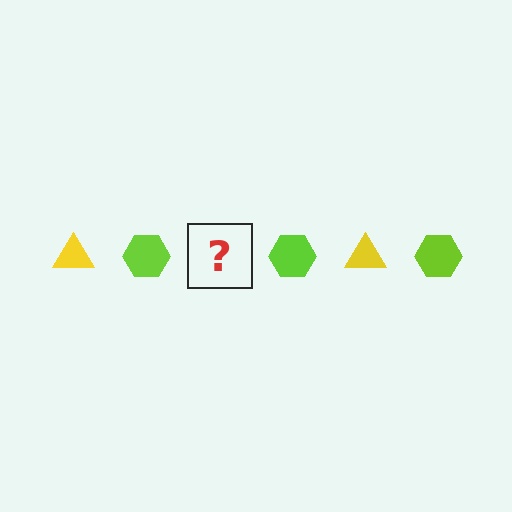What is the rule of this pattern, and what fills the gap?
The rule is that the pattern alternates between yellow triangle and lime hexagon. The gap should be filled with a yellow triangle.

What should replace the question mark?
The question mark should be replaced with a yellow triangle.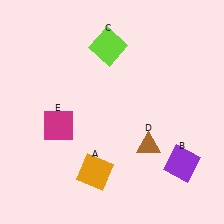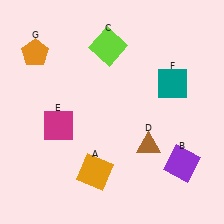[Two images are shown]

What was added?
A teal square (F), an orange pentagon (G) were added in Image 2.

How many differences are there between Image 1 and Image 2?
There are 2 differences between the two images.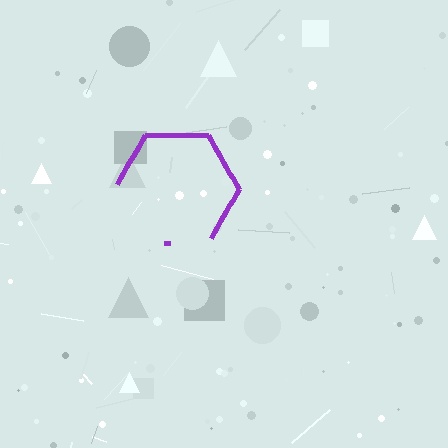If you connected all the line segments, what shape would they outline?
They would outline a hexagon.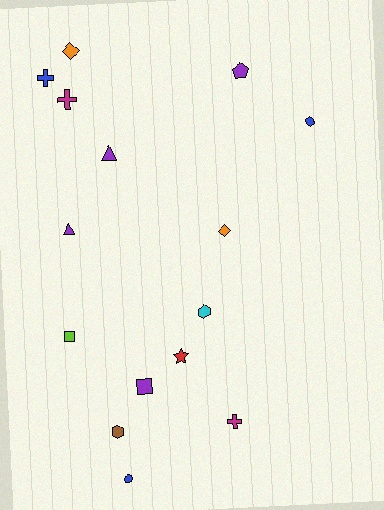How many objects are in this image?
There are 15 objects.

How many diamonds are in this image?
There are 2 diamonds.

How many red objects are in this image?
There is 1 red object.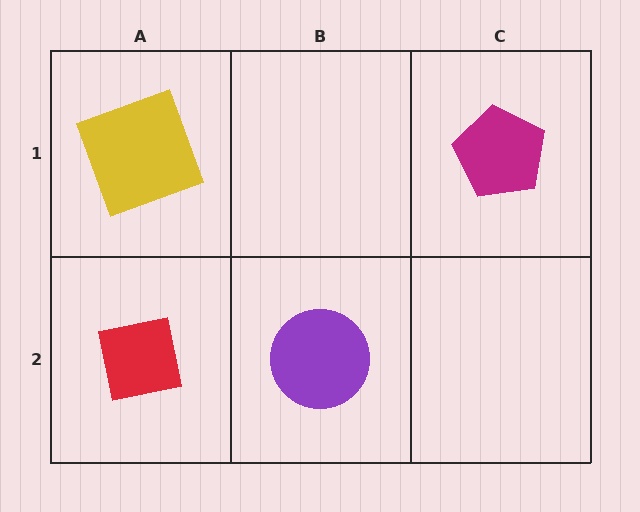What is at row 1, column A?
A yellow square.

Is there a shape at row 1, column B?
No, that cell is empty.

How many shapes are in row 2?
2 shapes.